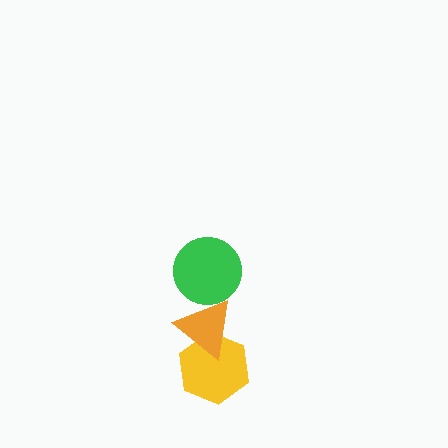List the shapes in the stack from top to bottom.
From top to bottom: the green circle, the orange triangle, the yellow hexagon.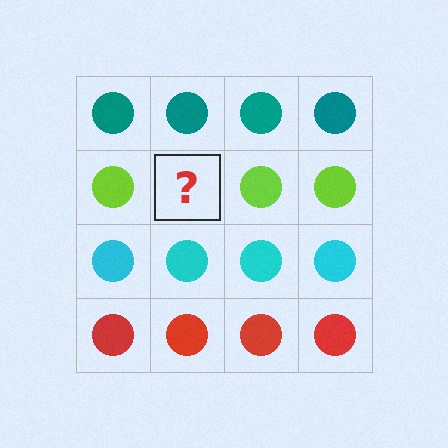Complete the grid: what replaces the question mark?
The question mark should be replaced with a lime circle.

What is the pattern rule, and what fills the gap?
The rule is that each row has a consistent color. The gap should be filled with a lime circle.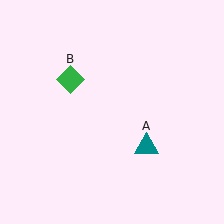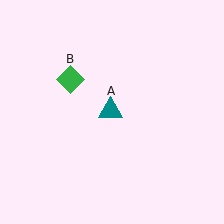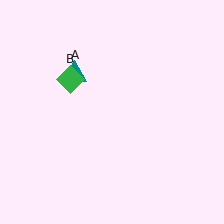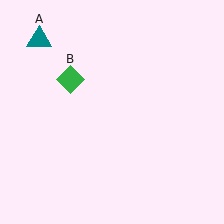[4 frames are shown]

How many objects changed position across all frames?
1 object changed position: teal triangle (object A).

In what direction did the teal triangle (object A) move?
The teal triangle (object A) moved up and to the left.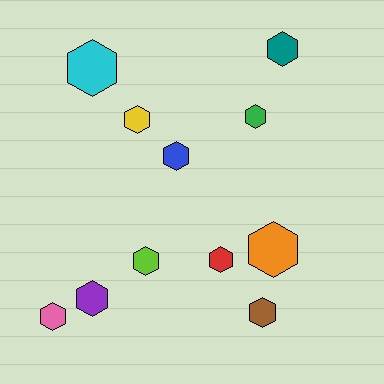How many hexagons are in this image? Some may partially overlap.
There are 11 hexagons.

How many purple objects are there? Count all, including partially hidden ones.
There is 1 purple object.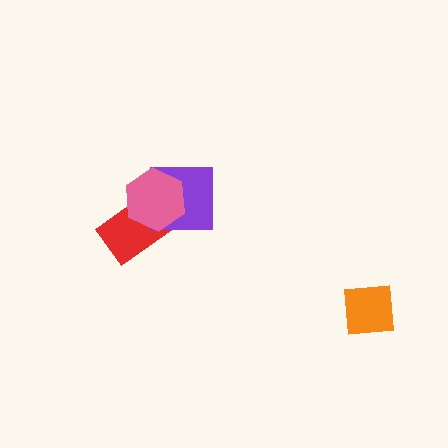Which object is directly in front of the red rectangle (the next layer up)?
The purple square is directly in front of the red rectangle.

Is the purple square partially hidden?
Yes, it is partially covered by another shape.